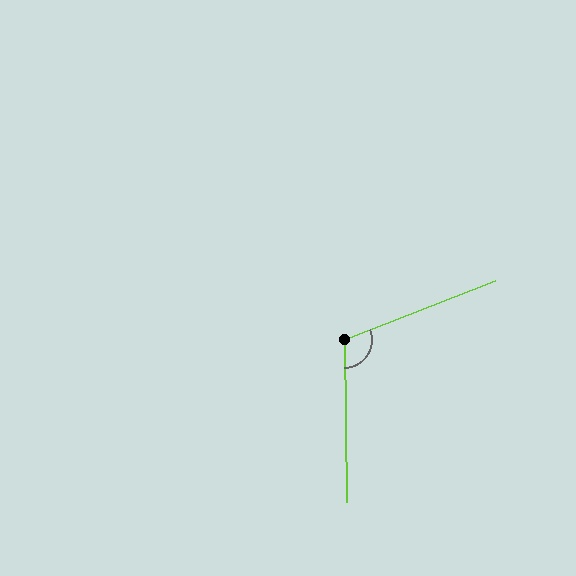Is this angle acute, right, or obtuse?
It is obtuse.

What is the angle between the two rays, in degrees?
Approximately 111 degrees.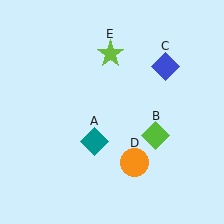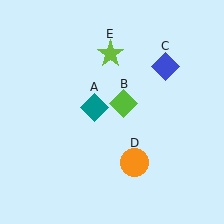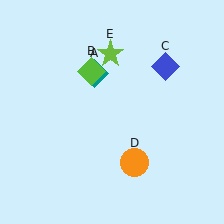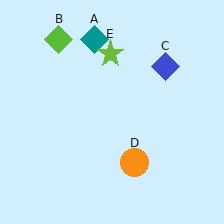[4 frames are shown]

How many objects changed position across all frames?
2 objects changed position: teal diamond (object A), lime diamond (object B).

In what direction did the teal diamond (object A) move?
The teal diamond (object A) moved up.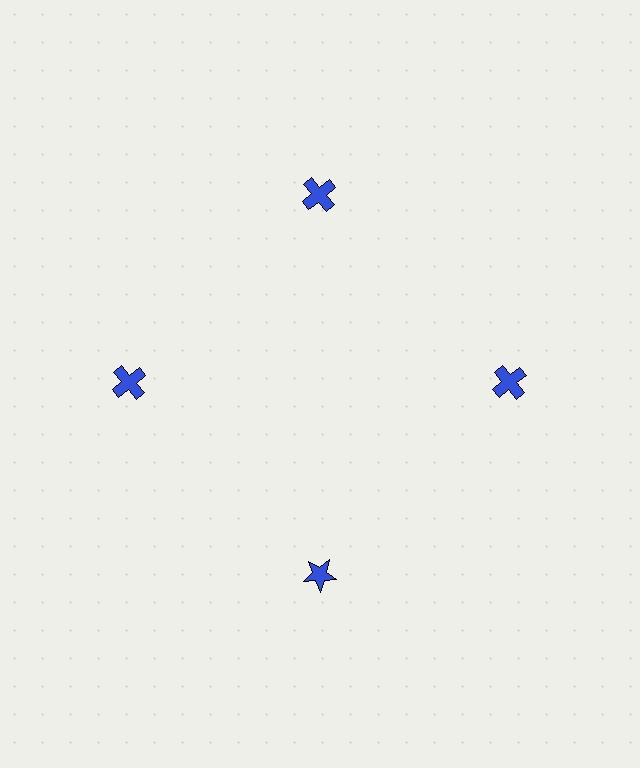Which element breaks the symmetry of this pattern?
The blue star at roughly the 6 o'clock position breaks the symmetry. All other shapes are blue crosses.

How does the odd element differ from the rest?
It has a different shape: star instead of cross.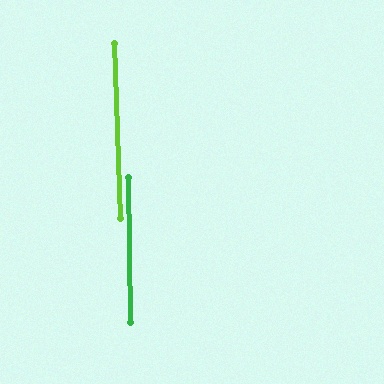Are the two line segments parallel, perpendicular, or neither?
Parallel — their directions differ by only 1.2°.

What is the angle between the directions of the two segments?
Approximately 1 degree.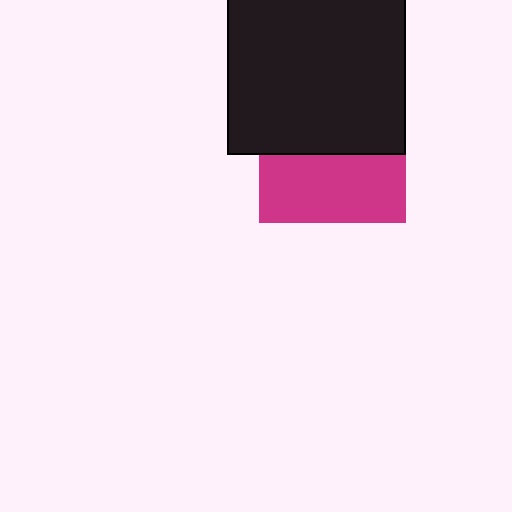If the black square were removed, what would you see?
You would see the complete magenta square.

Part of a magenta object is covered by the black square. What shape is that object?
It is a square.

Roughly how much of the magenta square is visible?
About half of it is visible (roughly 47%).